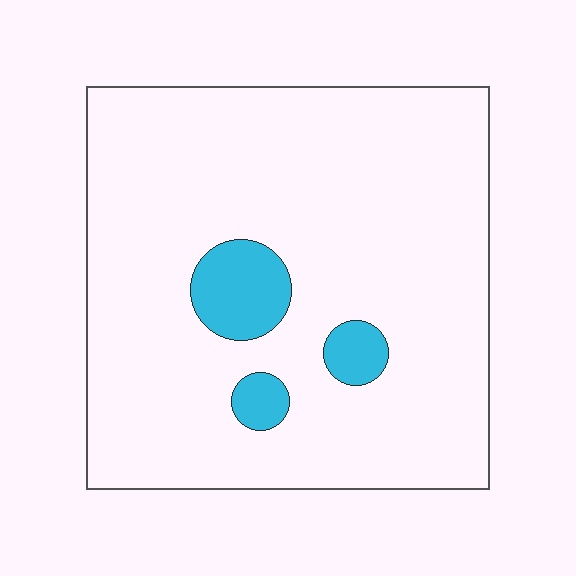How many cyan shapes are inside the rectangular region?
3.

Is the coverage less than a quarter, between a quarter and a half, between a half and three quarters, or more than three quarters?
Less than a quarter.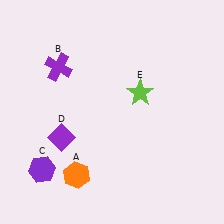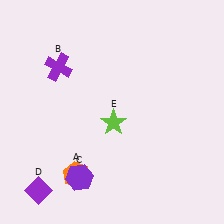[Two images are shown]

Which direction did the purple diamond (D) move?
The purple diamond (D) moved down.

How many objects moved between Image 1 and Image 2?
3 objects moved between the two images.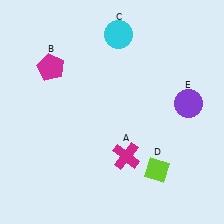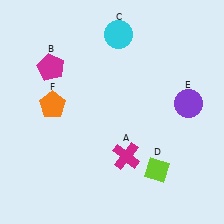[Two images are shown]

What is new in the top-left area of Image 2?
An orange pentagon (F) was added in the top-left area of Image 2.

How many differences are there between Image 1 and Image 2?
There is 1 difference between the two images.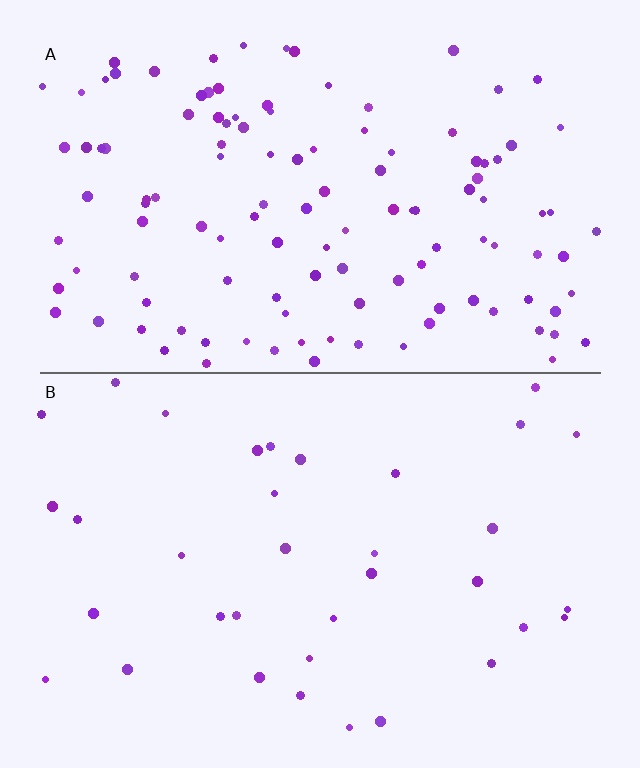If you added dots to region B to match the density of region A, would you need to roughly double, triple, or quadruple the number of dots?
Approximately triple.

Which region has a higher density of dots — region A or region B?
A (the top).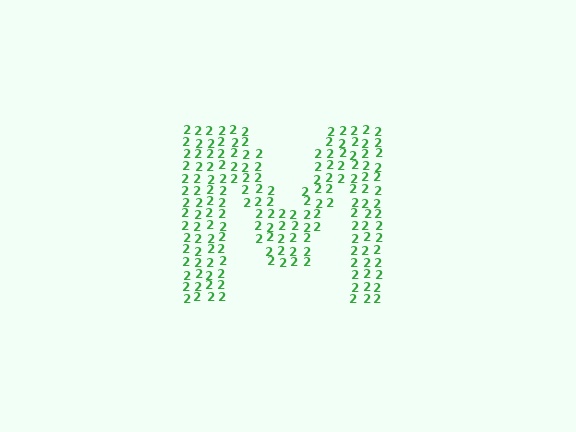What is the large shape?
The large shape is the letter M.